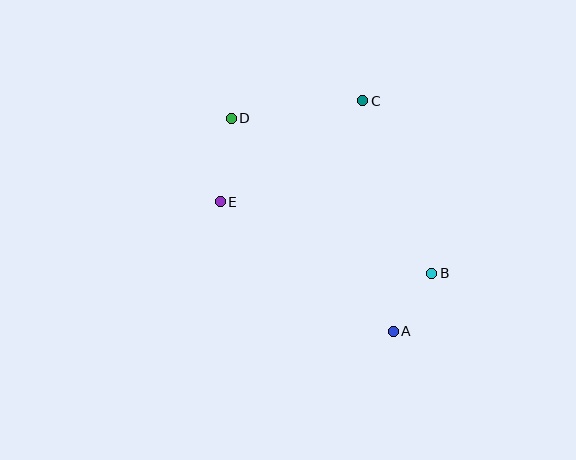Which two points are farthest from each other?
Points A and D are farthest from each other.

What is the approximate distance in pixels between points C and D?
The distance between C and D is approximately 132 pixels.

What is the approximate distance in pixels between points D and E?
The distance between D and E is approximately 84 pixels.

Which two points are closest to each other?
Points A and B are closest to each other.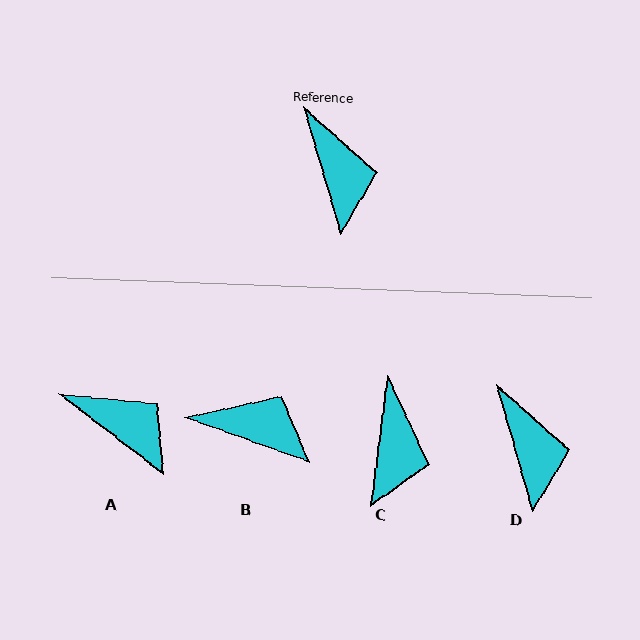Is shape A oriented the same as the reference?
No, it is off by about 36 degrees.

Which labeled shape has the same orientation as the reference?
D.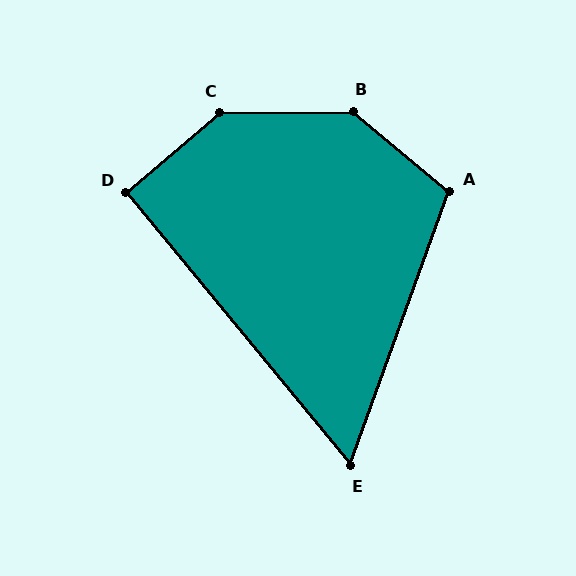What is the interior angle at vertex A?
Approximately 110 degrees (obtuse).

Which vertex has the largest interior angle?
C, at approximately 140 degrees.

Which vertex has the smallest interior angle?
E, at approximately 59 degrees.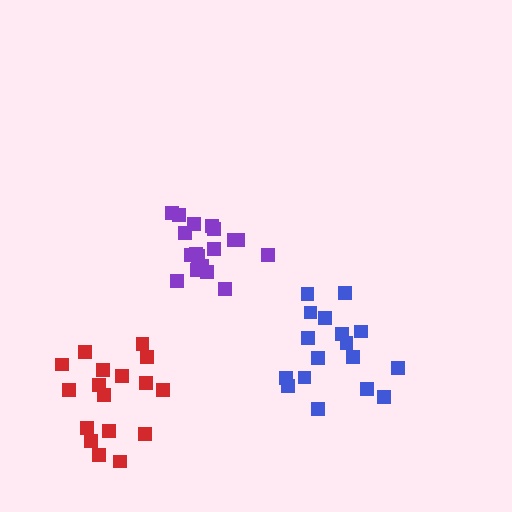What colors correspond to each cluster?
The clusters are colored: blue, red, purple.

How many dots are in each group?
Group 1: 17 dots, Group 2: 17 dots, Group 3: 18 dots (52 total).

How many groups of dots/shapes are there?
There are 3 groups.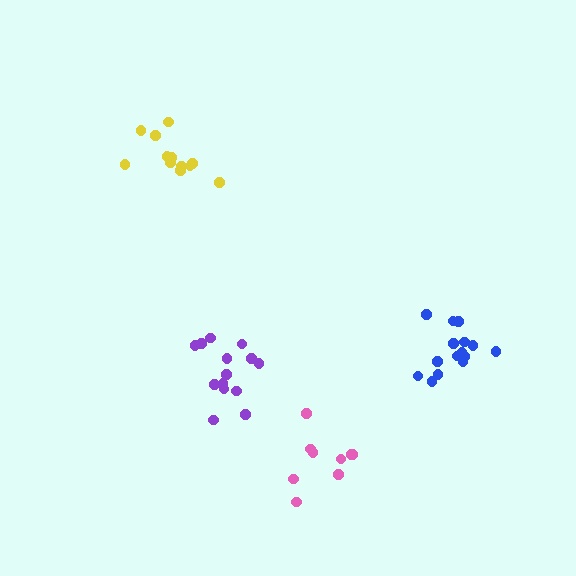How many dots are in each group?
Group 1: 9 dots, Group 2: 14 dots, Group 3: 15 dots, Group 4: 12 dots (50 total).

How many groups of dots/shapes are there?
There are 4 groups.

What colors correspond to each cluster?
The clusters are colored: pink, purple, blue, yellow.